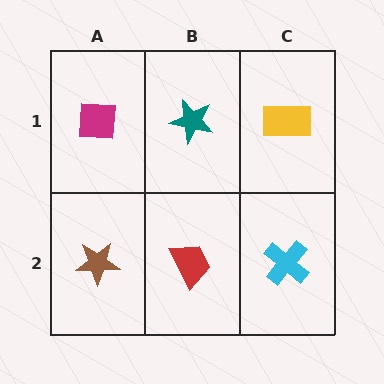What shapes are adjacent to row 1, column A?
A brown star (row 2, column A), a teal star (row 1, column B).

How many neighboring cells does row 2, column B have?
3.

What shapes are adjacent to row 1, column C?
A cyan cross (row 2, column C), a teal star (row 1, column B).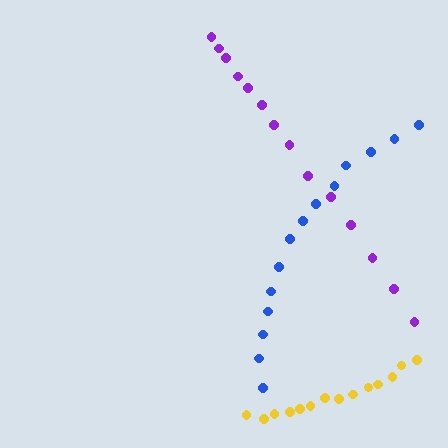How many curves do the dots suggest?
There are 3 distinct paths.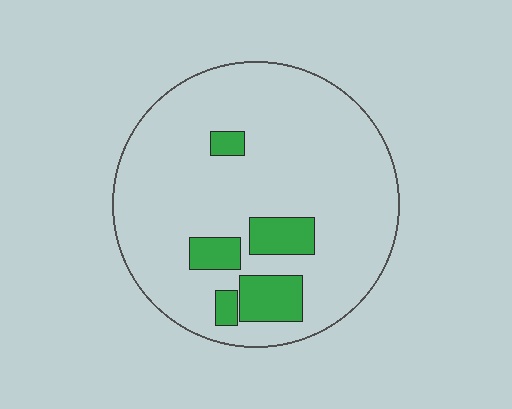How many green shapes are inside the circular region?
5.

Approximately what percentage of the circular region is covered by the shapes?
Approximately 15%.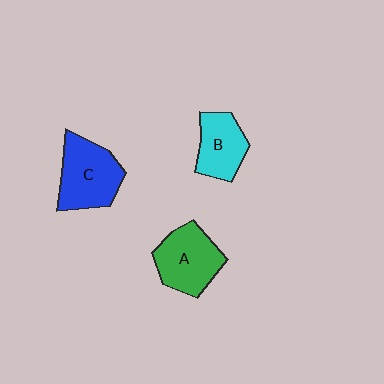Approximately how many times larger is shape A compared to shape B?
Approximately 1.3 times.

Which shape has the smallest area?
Shape B (cyan).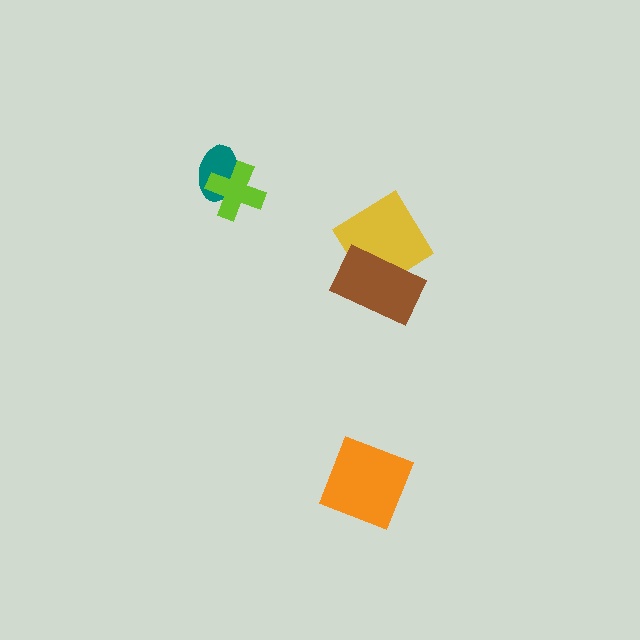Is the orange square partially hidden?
No, no other shape covers it.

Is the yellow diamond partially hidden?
Yes, it is partially covered by another shape.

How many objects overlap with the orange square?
0 objects overlap with the orange square.